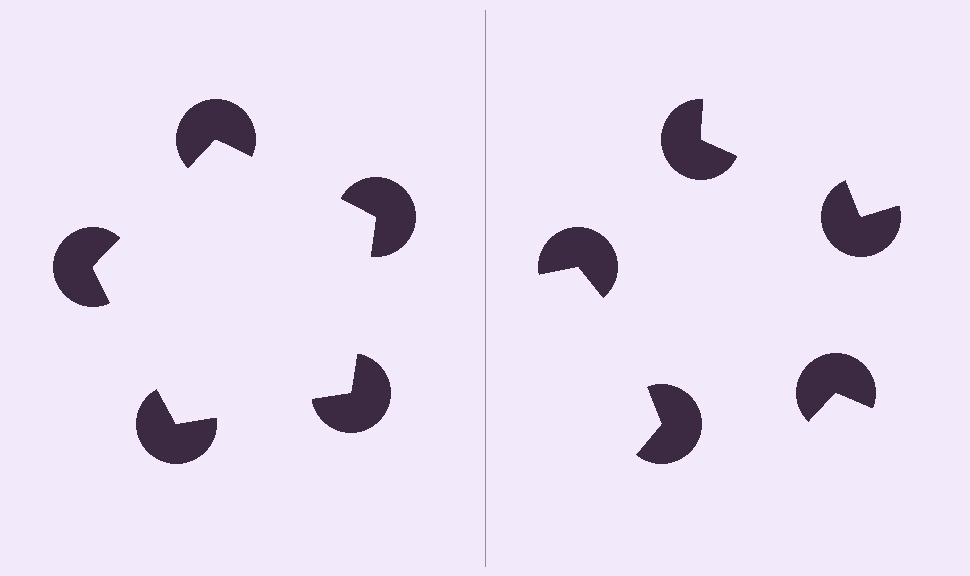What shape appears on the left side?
An illusory pentagon.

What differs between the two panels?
The pac-man discs are positioned identically on both sides; only the wedge orientations differ. On the left they align to a pentagon; on the right they are misaligned.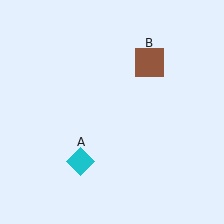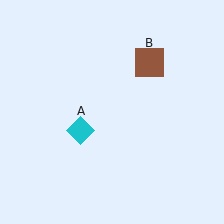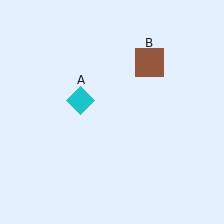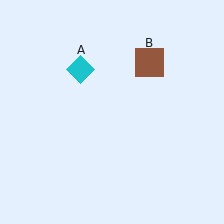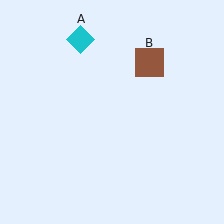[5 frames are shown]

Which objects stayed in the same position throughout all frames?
Brown square (object B) remained stationary.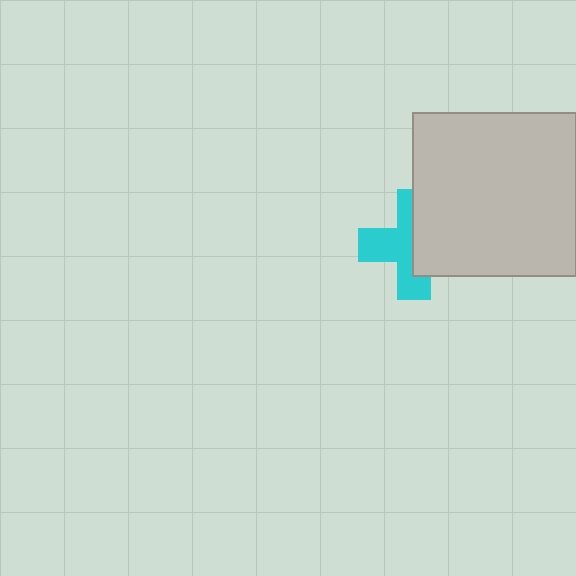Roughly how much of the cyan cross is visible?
About half of it is visible (roughly 52%).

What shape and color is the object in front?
The object in front is a light gray square.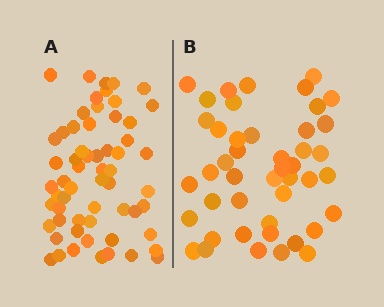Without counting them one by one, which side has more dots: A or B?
Region A (the left region) has more dots.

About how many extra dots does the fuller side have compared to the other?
Region A has approximately 15 more dots than region B.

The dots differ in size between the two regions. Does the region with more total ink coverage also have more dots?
No. Region B has more total ink coverage because its dots are larger, but region A actually contains more individual dots. Total area can be misleading — the number of items is what matters here.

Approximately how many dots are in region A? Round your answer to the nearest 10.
About 60 dots.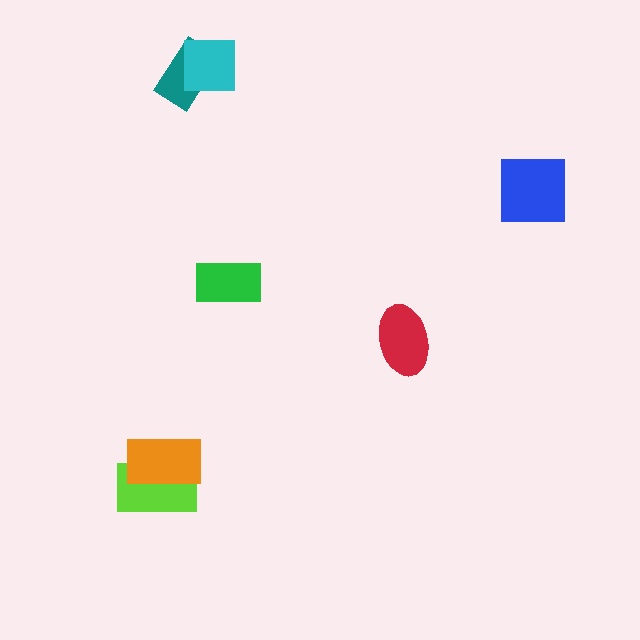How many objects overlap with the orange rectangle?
1 object overlaps with the orange rectangle.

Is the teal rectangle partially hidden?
Yes, it is partially covered by another shape.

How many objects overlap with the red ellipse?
0 objects overlap with the red ellipse.